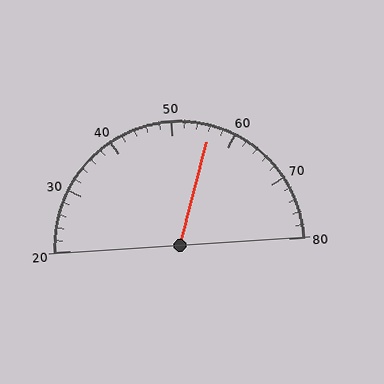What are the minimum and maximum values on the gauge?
The gauge ranges from 20 to 80.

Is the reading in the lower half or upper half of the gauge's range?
The reading is in the upper half of the range (20 to 80).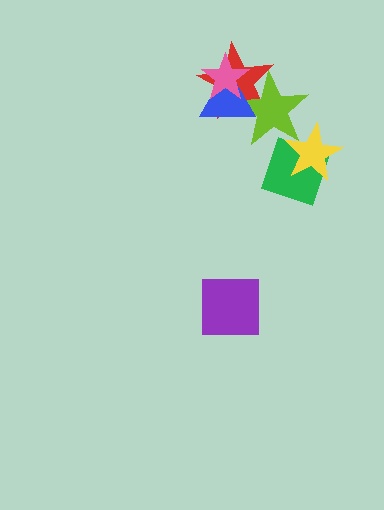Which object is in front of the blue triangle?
The pink star is in front of the blue triangle.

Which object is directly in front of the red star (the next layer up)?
The lime star is directly in front of the red star.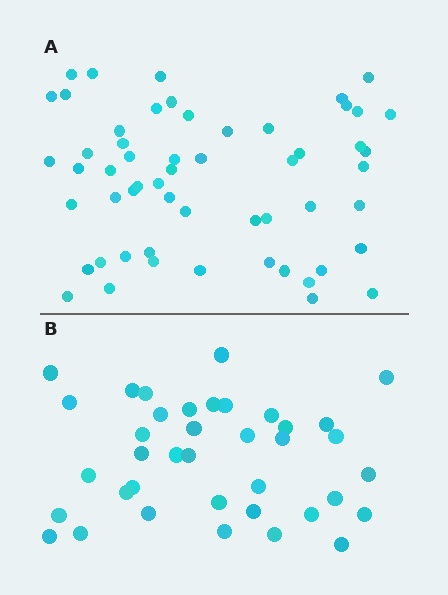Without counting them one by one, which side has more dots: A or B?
Region A (the top region) has more dots.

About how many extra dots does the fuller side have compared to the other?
Region A has approximately 20 more dots than region B.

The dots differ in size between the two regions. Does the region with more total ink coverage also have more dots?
No. Region B has more total ink coverage because its dots are larger, but region A actually contains more individual dots. Total area can be misleading — the number of items is what matters here.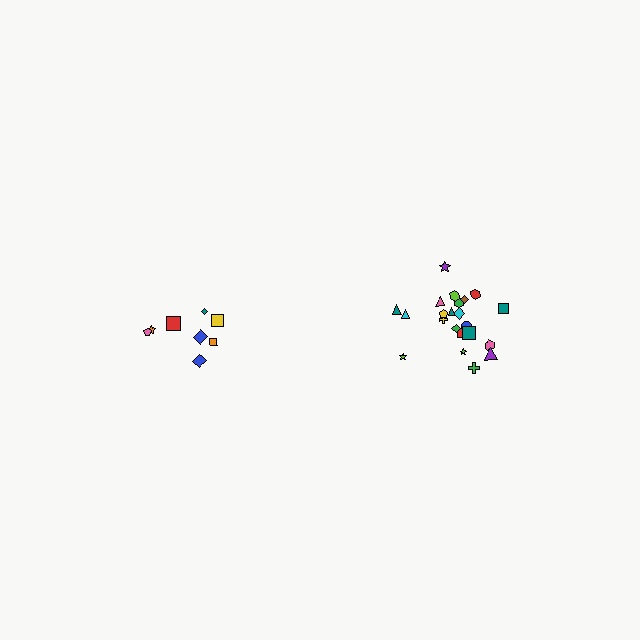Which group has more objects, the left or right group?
The right group.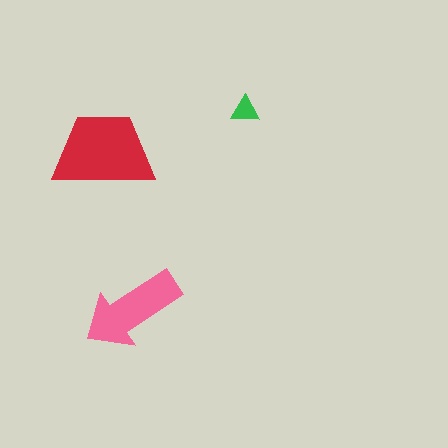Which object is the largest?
The red trapezoid.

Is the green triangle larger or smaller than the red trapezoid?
Smaller.